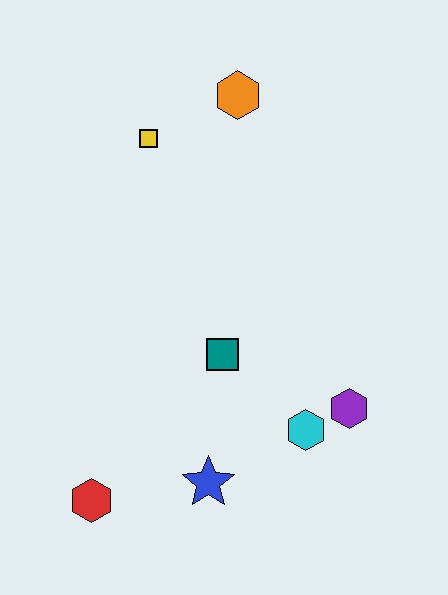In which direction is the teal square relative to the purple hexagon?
The teal square is to the left of the purple hexagon.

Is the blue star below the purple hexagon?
Yes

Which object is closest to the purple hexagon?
The cyan hexagon is closest to the purple hexagon.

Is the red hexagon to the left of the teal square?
Yes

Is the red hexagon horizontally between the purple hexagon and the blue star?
No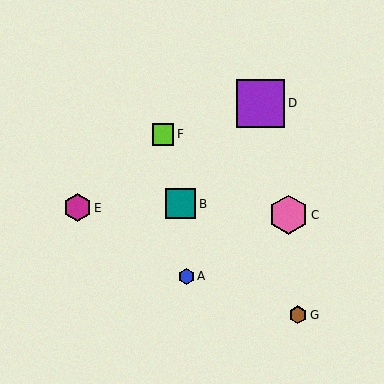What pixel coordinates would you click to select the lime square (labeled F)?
Click at (163, 134) to select the lime square F.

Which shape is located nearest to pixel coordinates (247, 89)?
The purple square (labeled D) at (261, 103) is nearest to that location.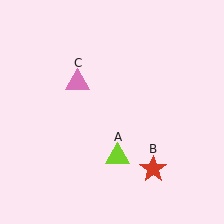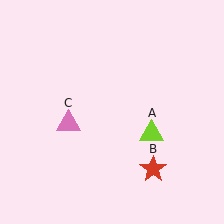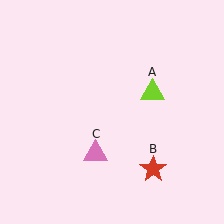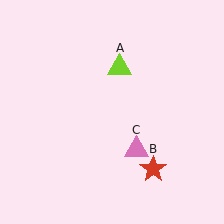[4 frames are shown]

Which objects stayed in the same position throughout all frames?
Red star (object B) remained stationary.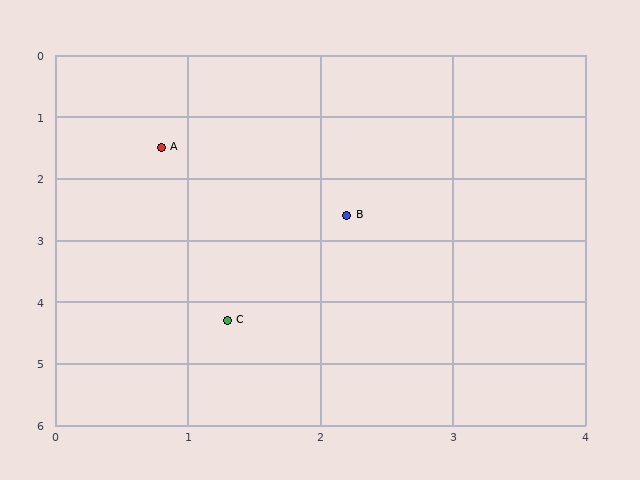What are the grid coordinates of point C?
Point C is at approximately (1.3, 4.3).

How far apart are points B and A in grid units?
Points B and A are about 1.8 grid units apart.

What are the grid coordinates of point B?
Point B is at approximately (2.2, 2.6).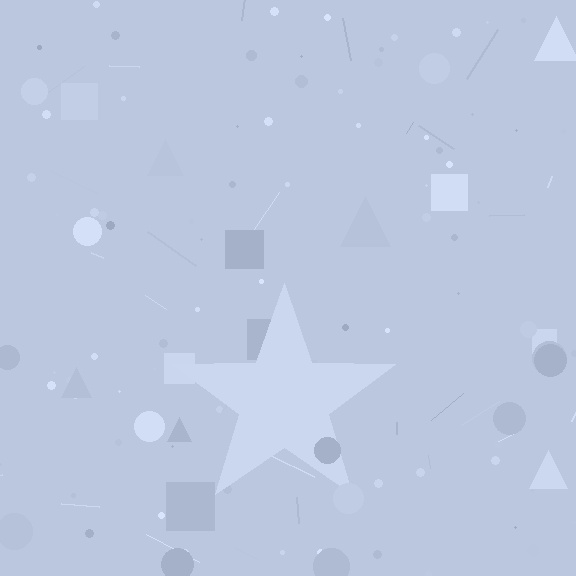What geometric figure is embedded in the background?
A star is embedded in the background.